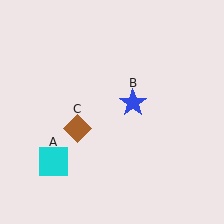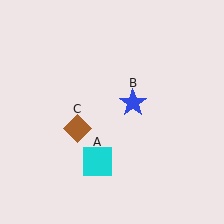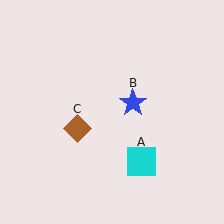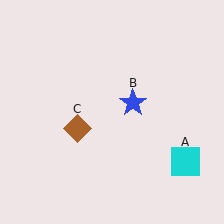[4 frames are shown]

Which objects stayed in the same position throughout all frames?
Blue star (object B) and brown diamond (object C) remained stationary.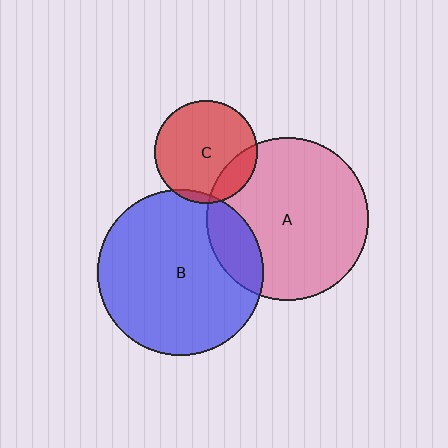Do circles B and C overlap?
Yes.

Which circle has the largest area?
Circle B (blue).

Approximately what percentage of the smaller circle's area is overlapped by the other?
Approximately 5%.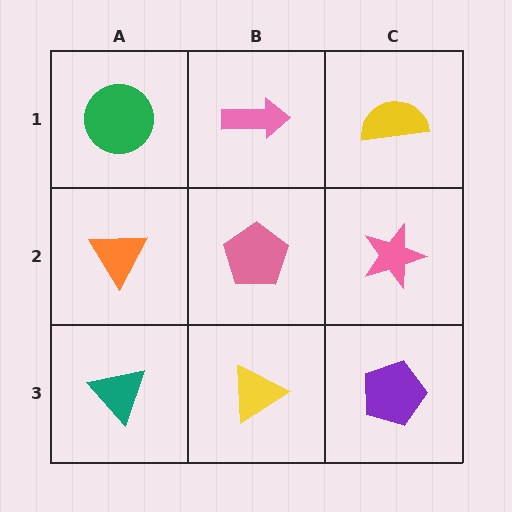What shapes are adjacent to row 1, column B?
A pink pentagon (row 2, column B), a green circle (row 1, column A), a yellow semicircle (row 1, column C).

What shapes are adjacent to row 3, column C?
A pink star (row 2, column C), a yellow triangle (row 3, column B).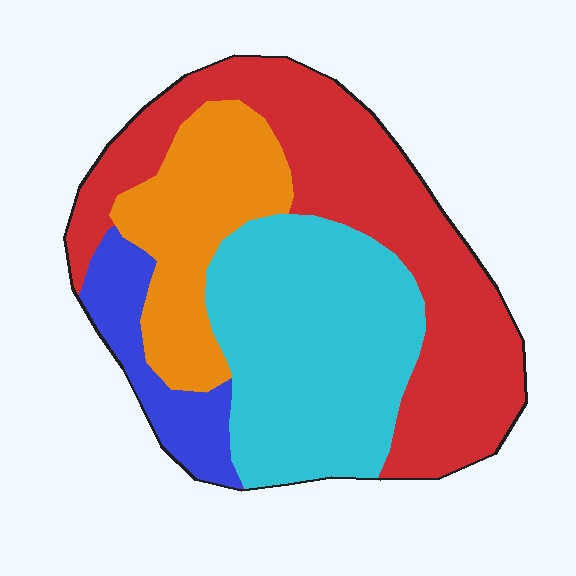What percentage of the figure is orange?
Orange covers roughly 20% of the figure.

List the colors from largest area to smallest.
From largest to smallest: red, cyan, orange, blue.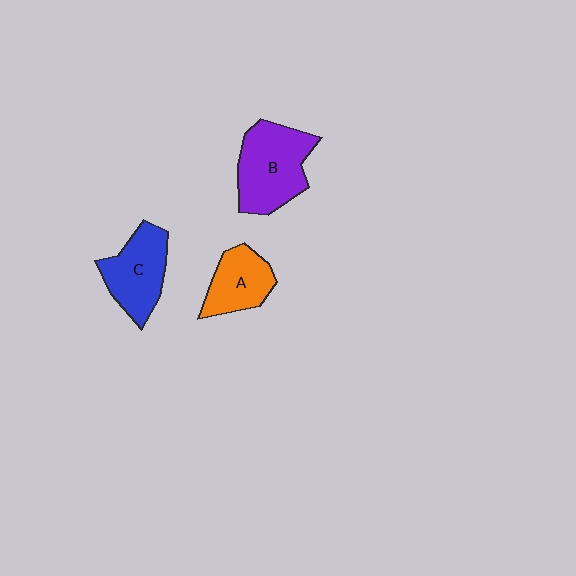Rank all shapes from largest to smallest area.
From largest to smallest: B (purple), C (blue), A (orange).